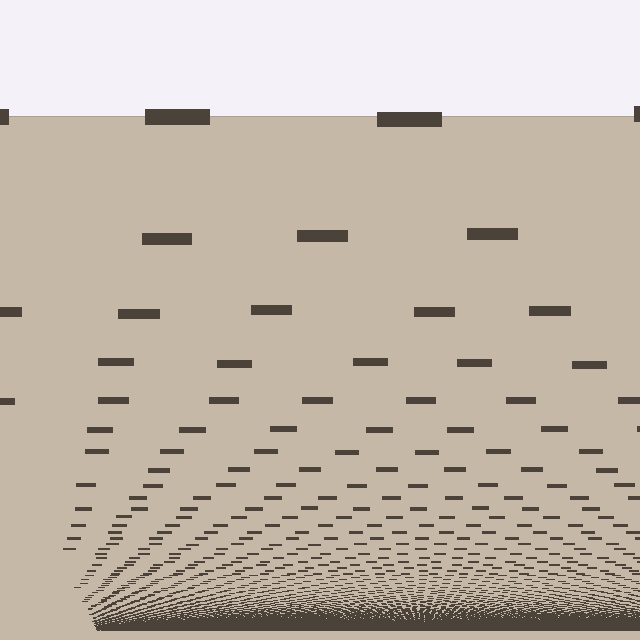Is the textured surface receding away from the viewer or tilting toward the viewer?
The surface appears to tilt toward the viewer. Texture elements get larger and sparser toward the top.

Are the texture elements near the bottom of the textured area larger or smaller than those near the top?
Smaller. The gradient is inverted — elements near the bottom are smaller and denser.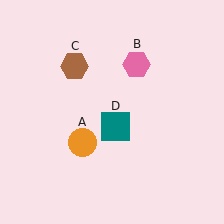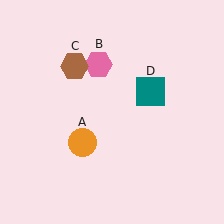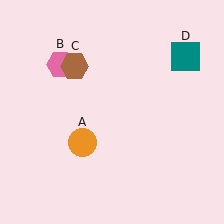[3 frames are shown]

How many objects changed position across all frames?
2 objects changed position: pink hexagon (object B), teal square (object D).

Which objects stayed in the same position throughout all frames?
Orange circle (object A) and brown hexagon (object C) remained stationary.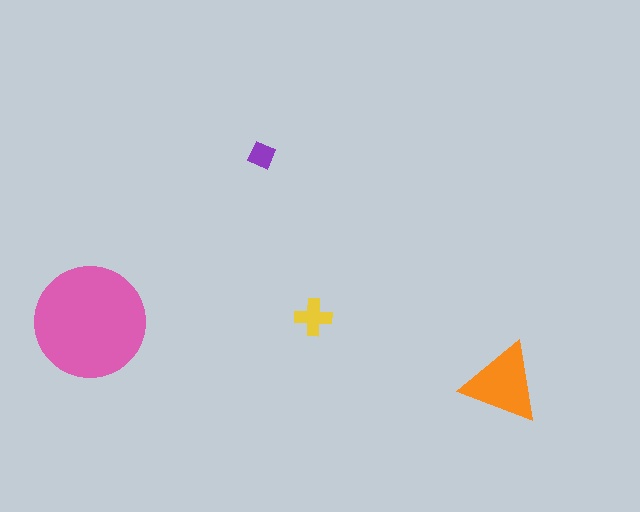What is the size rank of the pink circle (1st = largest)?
1st.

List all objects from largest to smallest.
The pink circle, the orange triangle, the yellow cross, the purple diamond.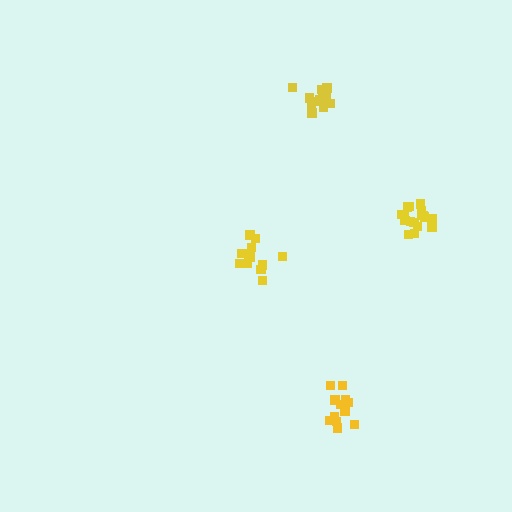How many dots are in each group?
Group 1: 15 dots, Group 2: 12 dots, Group 3: 18 dots, Group 4: 12 dots (57 total).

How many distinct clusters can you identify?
There are 4 distinct clusters.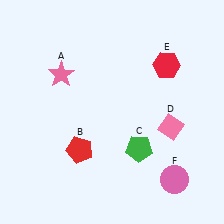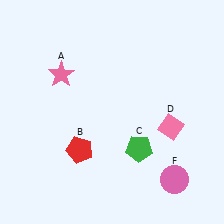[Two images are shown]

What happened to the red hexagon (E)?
The red hexagon (E) was removed in Image 2. It was in the top-right area of Image 1.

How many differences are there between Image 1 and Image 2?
There is 1 difference between the two images.